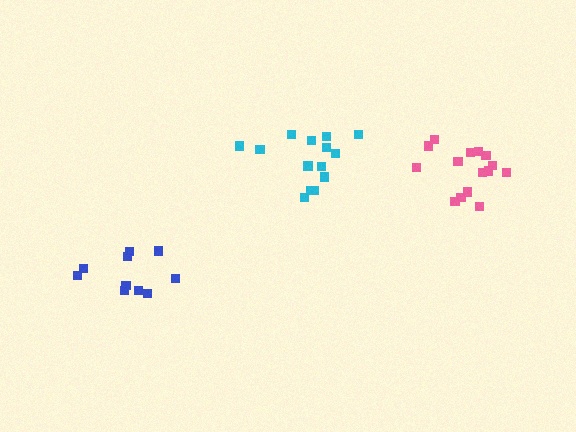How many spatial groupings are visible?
There are 3 spatial groupings.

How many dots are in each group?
Group 1: 10 dots, Group 2: 14 dots, Group 3: 15 dots (39 total).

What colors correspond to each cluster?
The clusters are colored: blue, cyan, pink.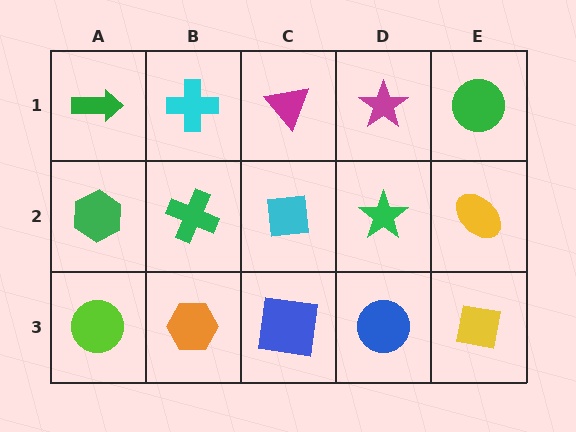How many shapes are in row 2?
5 shapes.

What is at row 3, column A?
A lime circle.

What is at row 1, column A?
A green arrow.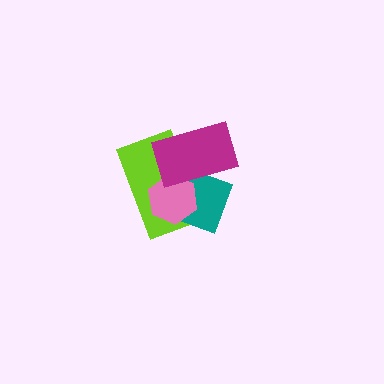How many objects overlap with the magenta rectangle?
3 objects overlap with the magenta rectangle.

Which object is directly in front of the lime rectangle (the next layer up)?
The teal diamond is directly in front of the lime rectangle.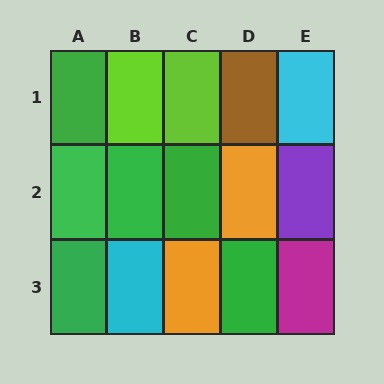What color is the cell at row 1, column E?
Cyan.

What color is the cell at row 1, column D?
Brown.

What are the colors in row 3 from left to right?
Green, cyan, orange, green, magenta.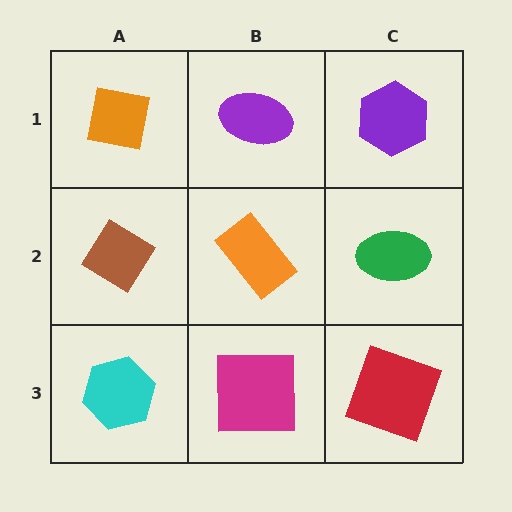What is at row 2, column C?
A green ellipse.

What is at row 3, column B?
A magenta square.